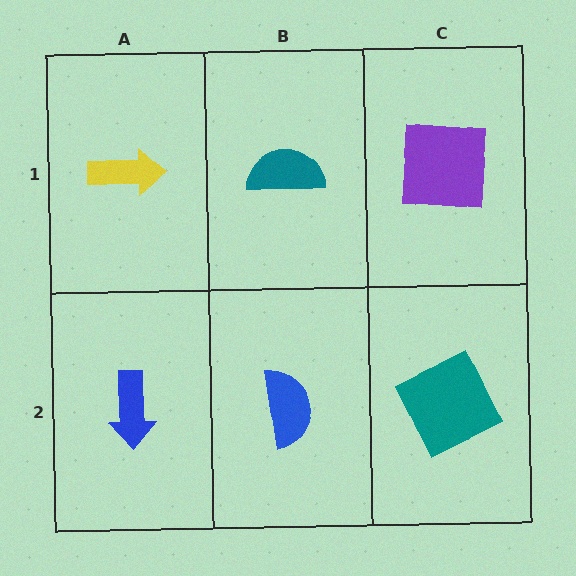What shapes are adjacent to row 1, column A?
A blue arrow (row 2, column A), a teal semicircle (row 1, column B).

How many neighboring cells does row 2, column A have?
2.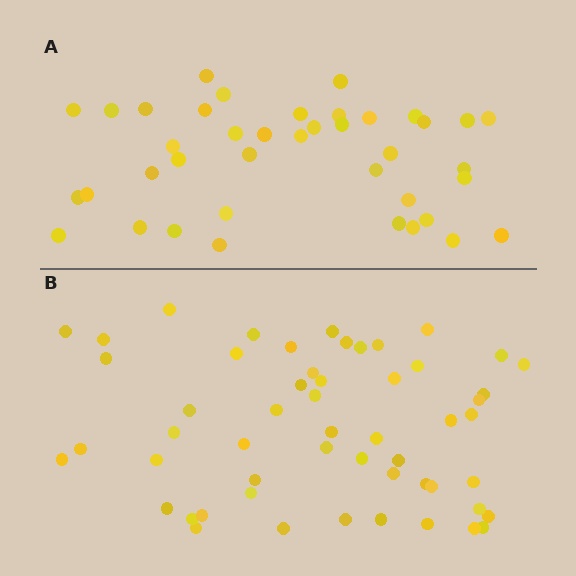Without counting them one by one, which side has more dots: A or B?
Region B (the bottom region) has more dots.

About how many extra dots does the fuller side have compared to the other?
Region B has approximately 15 more dots than region A.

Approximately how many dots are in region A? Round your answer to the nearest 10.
About 40 dots.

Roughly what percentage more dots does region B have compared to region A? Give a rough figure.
About 35% more.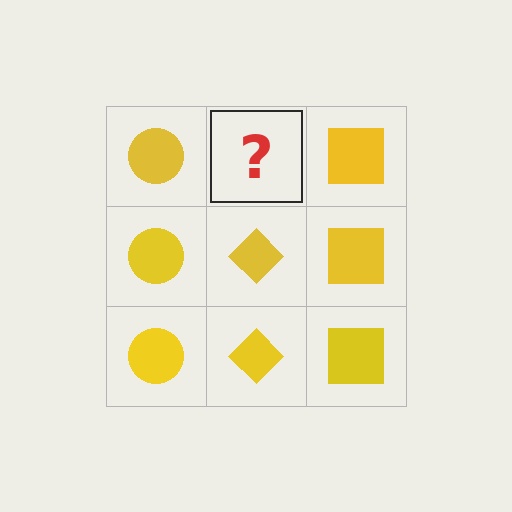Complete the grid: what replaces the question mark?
The question mark should be replaced with a yellow diamond.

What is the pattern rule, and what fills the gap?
The rule is that each column has a consistent shape. The gap should be filled with a yellow diamond.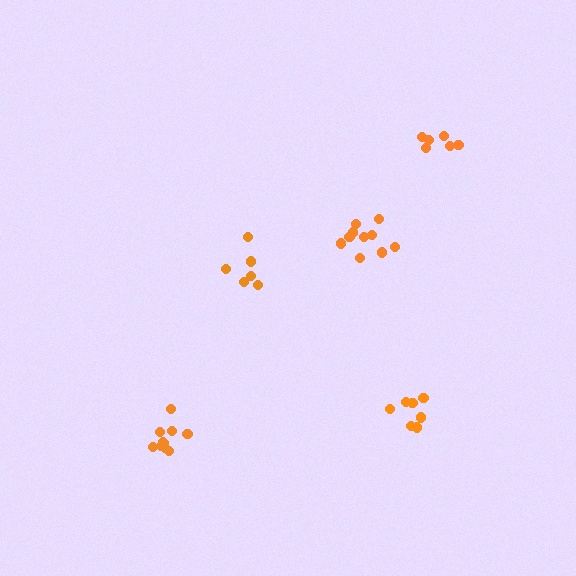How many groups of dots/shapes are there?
There are 5 groups.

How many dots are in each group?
Group 1: 10 dots, Group 2: 7 dots, Group 3: 10 dots, Group 4: 6 dots, Group 5: 6 dots (39 total).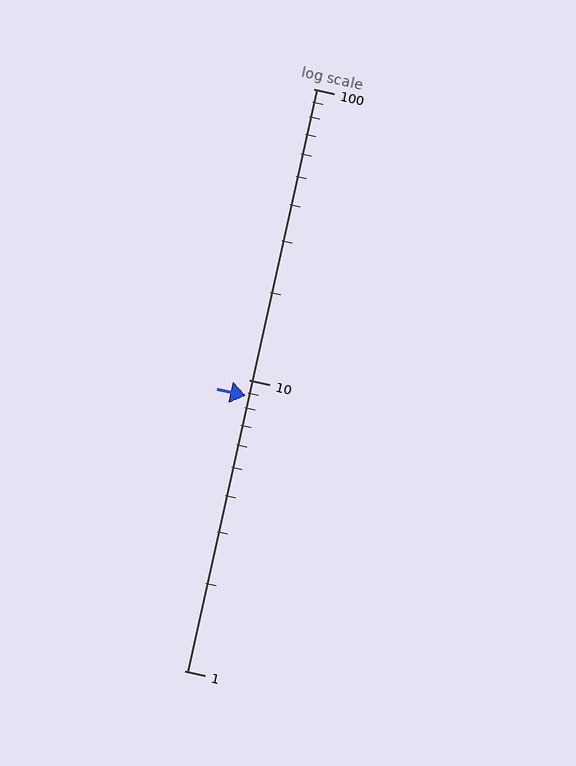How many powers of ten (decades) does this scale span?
The scale spans 2 decades, from 1 to 100.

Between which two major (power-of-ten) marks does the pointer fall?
The pointer is between 1 and 10.